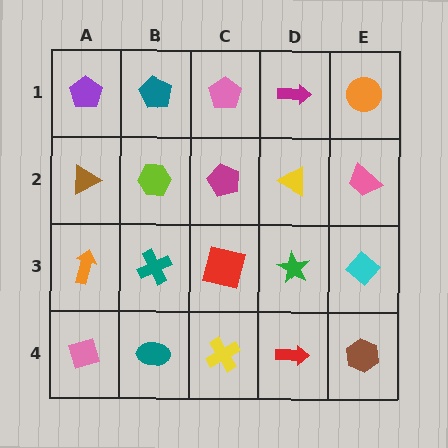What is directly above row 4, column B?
A teal cross.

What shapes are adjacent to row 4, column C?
A red square (row 3, column C), a teal ellipse (row 4, column B), a red arrow (row 4, column D).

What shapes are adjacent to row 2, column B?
A teal pentagon (row 1, column B), a teal cross (row 3, column B), a brown triangle (row 2, column A), a magenta pentagon (row 2, column C).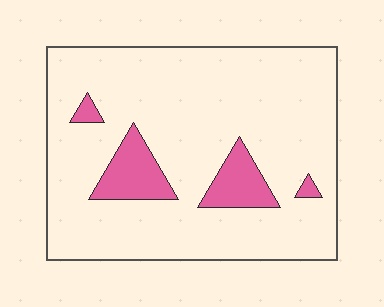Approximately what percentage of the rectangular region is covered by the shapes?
Approximately 10%.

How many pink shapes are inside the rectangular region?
4.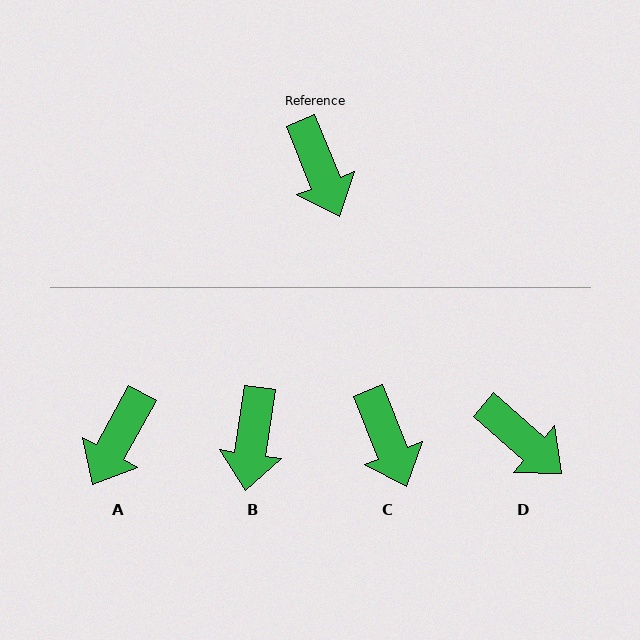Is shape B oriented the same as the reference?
No, it is off by about 30 degrees.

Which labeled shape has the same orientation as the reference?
C.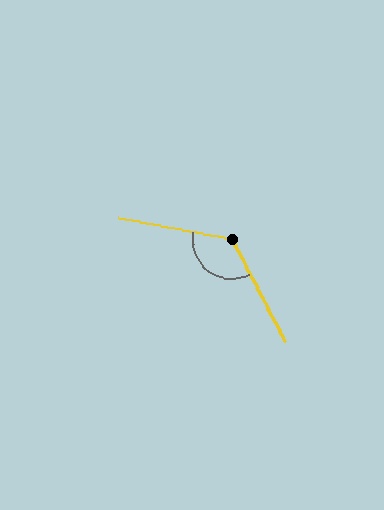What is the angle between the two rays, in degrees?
Approximately 128 degrees.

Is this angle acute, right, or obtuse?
It is obtuse.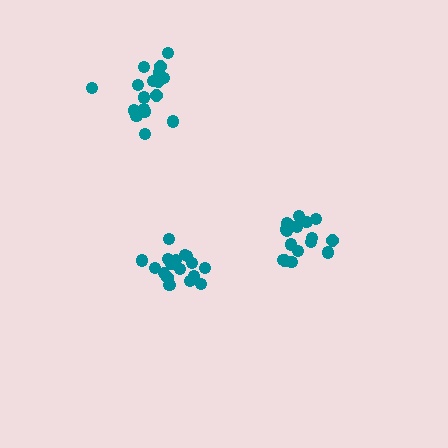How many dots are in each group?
Group 1: 17 dots, Group 2: 18 dots, Group 3: 17 dots (52 total).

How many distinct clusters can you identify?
There are 3 distinct clusters.